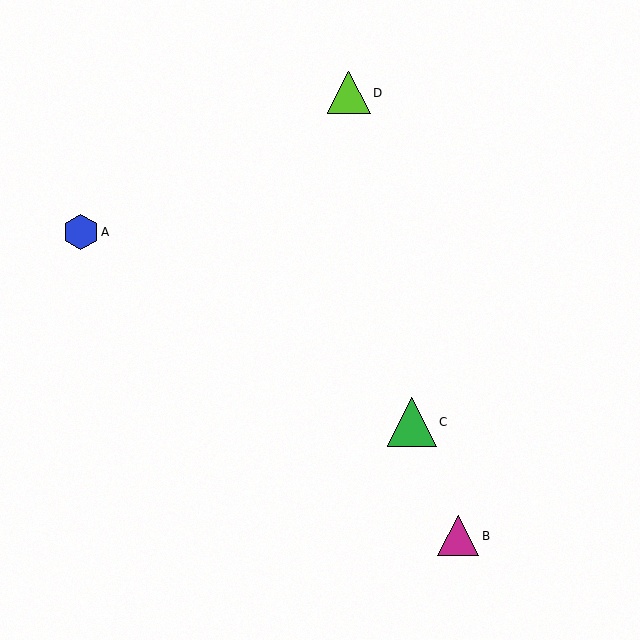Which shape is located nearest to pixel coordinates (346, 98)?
The lime triangle (labeled D) at (349, 93) is nearest to that location.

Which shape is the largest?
The green triangle (labeled C) is the largest.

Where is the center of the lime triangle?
The center of the lime triangle is at (349, 93).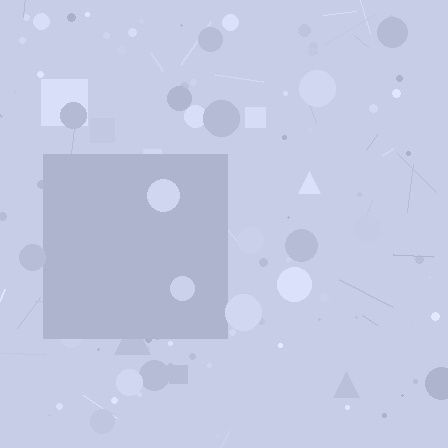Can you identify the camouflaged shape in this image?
The camouflaged shape is a square.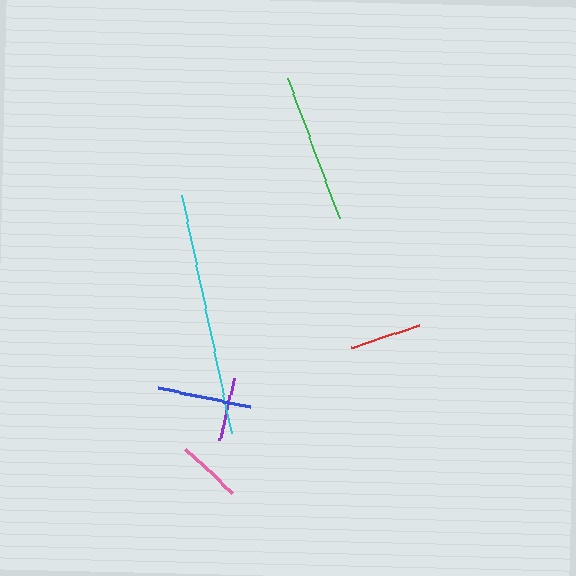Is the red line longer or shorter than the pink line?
The red line is longer than the pink line.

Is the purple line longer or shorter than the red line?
The red line is longer than the purple line.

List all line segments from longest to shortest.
From longest to shortest: cyan, green, blue, red, purple, pink.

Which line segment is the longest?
The cyan line is the longest at approximately 244 pixels.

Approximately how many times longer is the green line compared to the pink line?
The green line is approximately 2.3 times the length of the pink line.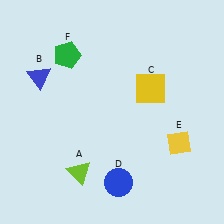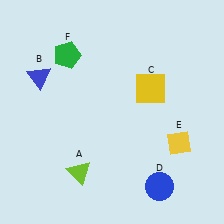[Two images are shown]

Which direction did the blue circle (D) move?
The blue circle (D) moved right.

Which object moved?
The blue circle (D) moved right.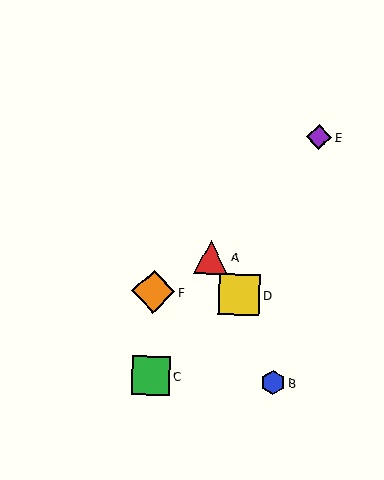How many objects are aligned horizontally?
2 objects (D, F) are aligned horizontally.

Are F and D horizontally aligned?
Yes, both are at y≈291.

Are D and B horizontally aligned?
No, D is at y≈294 and B is at y≈383.